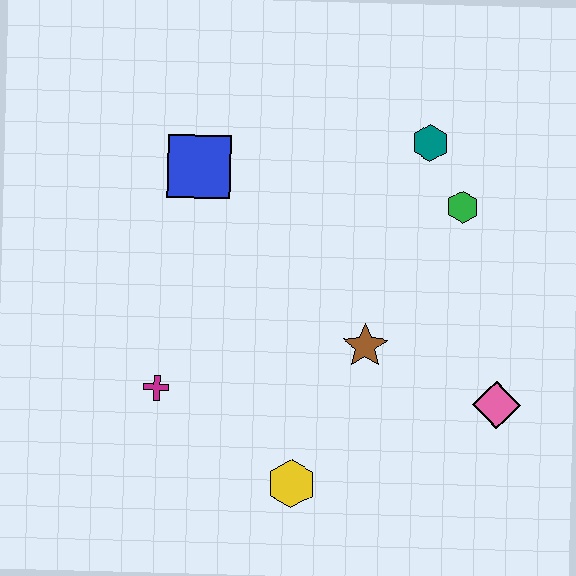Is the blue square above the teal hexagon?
No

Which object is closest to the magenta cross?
The yellow hexagon is closest to the magenta cross.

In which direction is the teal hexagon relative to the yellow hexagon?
The teal hexagon is above the yellow hexagon.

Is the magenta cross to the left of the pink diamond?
Yes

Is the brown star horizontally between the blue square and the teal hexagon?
Yes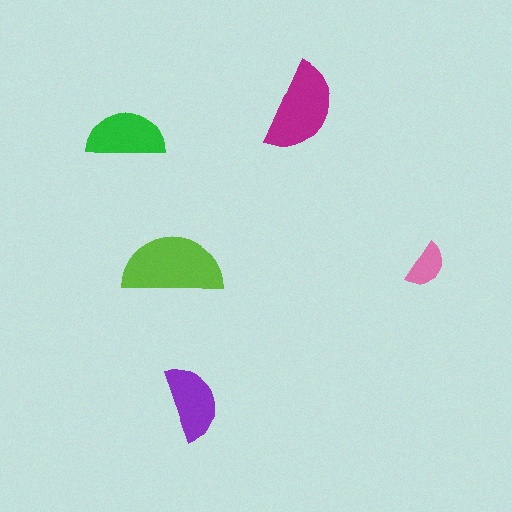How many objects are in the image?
There are 5 objects in the image.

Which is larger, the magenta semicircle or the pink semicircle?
The magenta one.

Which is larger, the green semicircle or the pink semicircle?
The green one.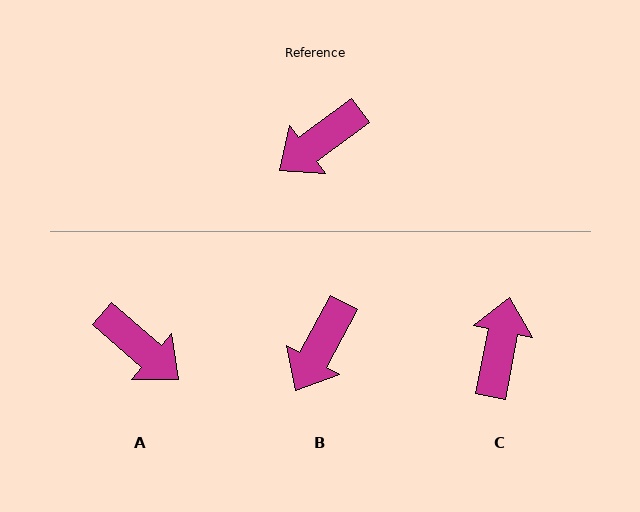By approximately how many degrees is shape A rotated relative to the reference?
Approximately 102 degrees counter-clockwise.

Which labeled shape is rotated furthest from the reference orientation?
C, about 138 degrees away.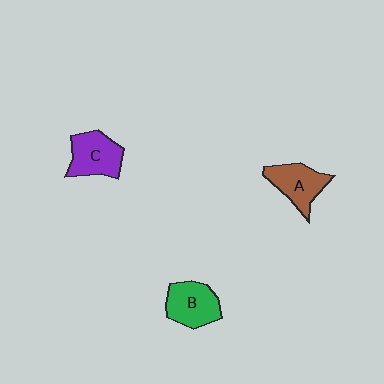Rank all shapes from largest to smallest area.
From largest to smallest: C (purple), B (green), A (brown).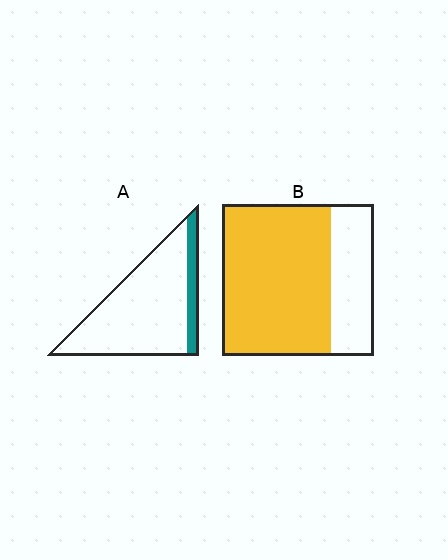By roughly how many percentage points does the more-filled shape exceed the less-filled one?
By roughly 55 percentage points (B over A).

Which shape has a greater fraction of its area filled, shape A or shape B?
Shape B.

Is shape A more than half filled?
No.